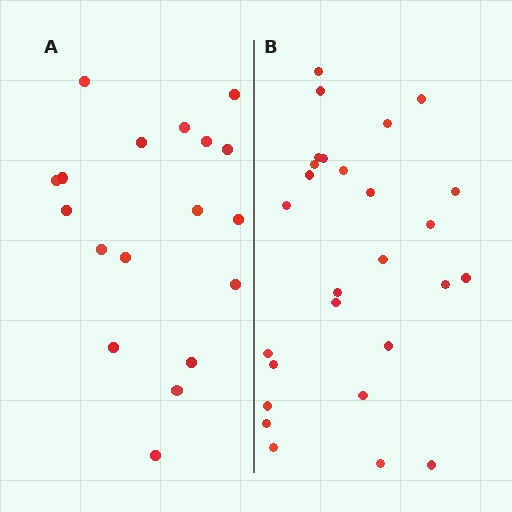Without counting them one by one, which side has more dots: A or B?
Region B (the right region) has more dots.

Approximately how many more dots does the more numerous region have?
Region B has roughly 8 or so more dots than region A.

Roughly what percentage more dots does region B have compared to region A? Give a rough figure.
About 50% more.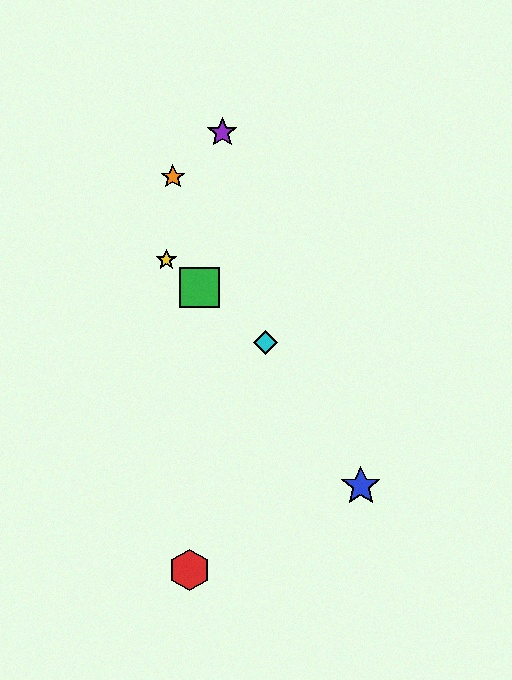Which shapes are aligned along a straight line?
The green square, the yellow star, the cyan diamond are aligned along a straight line.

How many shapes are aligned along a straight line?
3 shapes (the green square, the yellow star, the cyan diamond) are aligned along a straight line.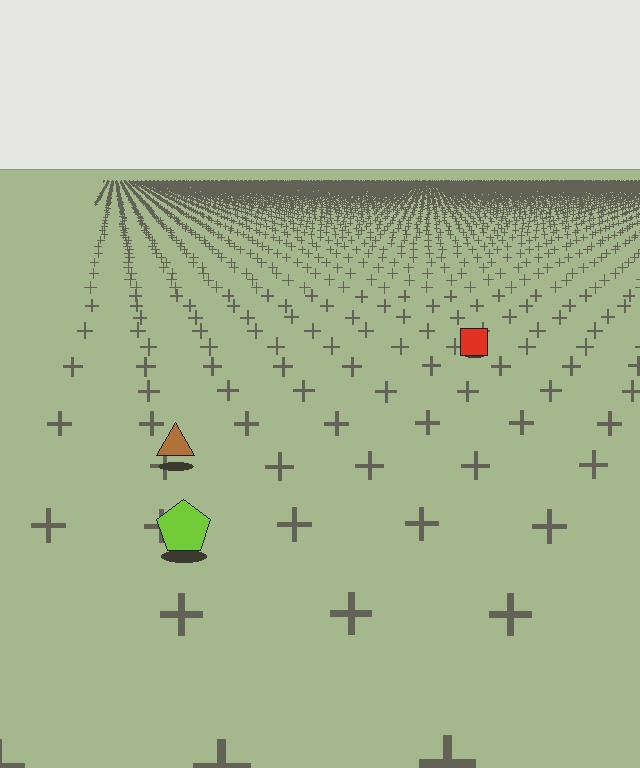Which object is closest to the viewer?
The lime pentagon is closest. The texture marks near it are larger and more spread out.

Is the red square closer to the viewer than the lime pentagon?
No. The lime pentagon is closer — you can tell from the texture gradient: the ground texture is coarser near it.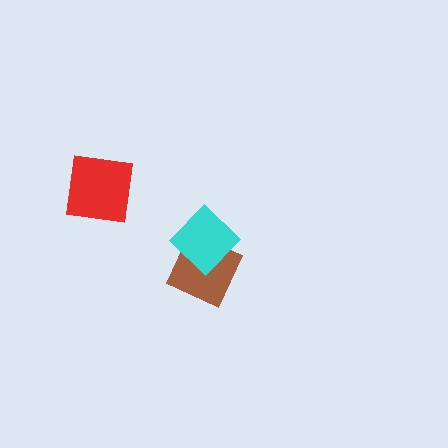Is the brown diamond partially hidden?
Yes, it is partially covered by another shape.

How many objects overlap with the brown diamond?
1 object overlaps with the brown diamond.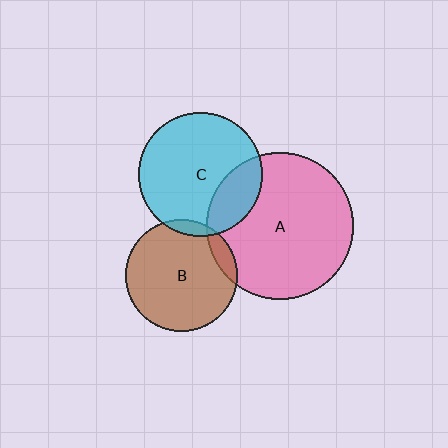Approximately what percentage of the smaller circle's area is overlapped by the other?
Approximately 5%.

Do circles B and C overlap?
Yes.